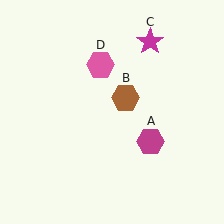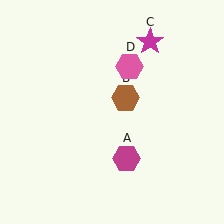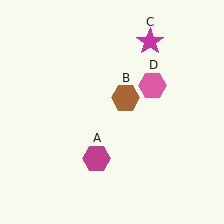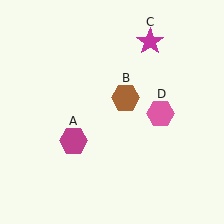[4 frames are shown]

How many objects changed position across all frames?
2 objects changed position: magenta hexagon (object A), pink hexagon (object D).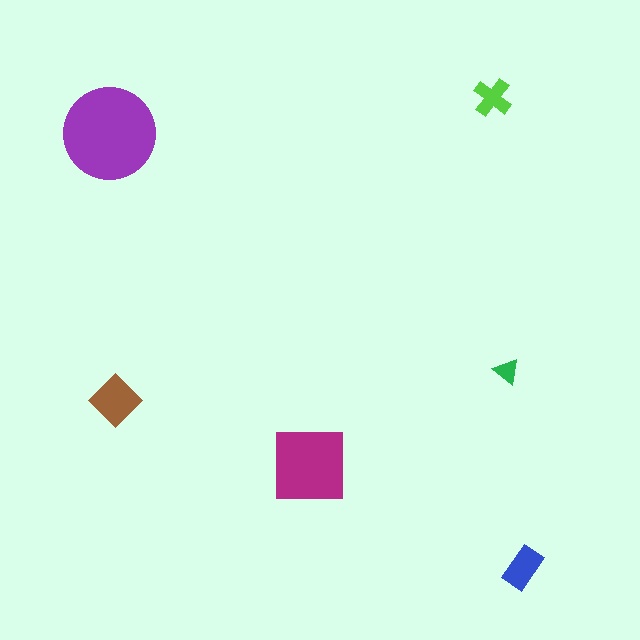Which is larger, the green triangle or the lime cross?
The lime cross.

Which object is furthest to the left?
The purple circle is leftmost.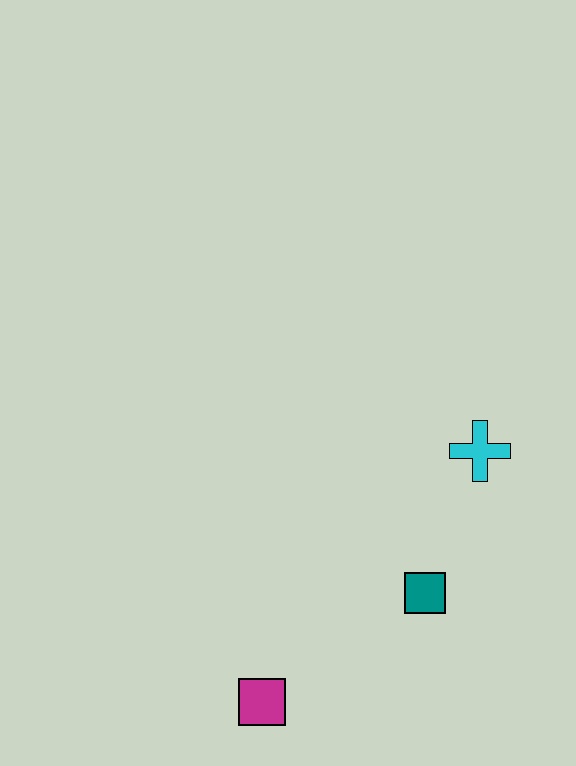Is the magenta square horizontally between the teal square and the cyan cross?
No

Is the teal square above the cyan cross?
No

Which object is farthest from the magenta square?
The cyan cross is farthest from the magenta square.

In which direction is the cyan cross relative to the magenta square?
The cyan cross is above the magenta square.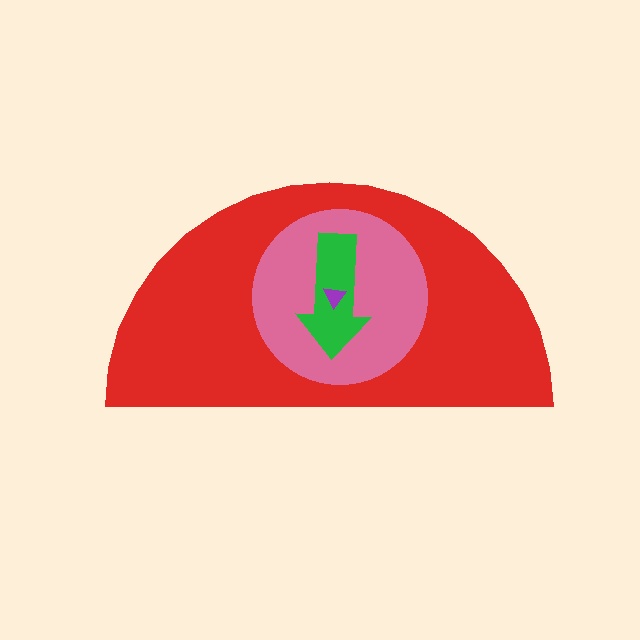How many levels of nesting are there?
4.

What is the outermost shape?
The red semicircle.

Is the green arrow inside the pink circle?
Yes.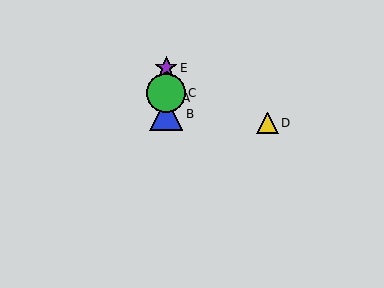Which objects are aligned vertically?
Objects A, B, C, E are aligned vertically.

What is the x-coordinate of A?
Object A is at x≈166.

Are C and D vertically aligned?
No, C is at x≈166 and D is at x≈268.